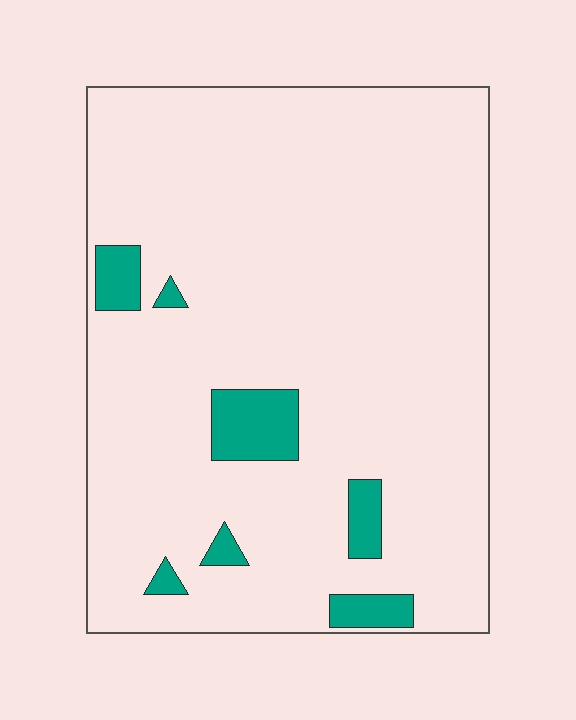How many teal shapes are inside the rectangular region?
7.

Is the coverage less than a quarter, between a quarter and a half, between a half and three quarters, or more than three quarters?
Less than a quarter.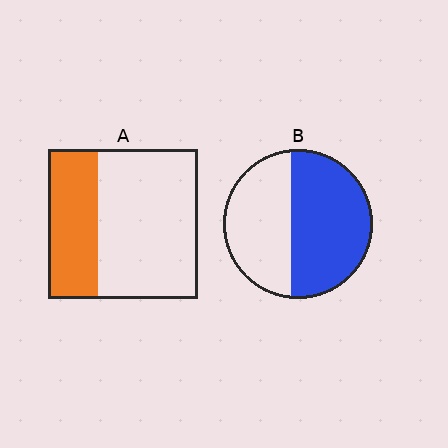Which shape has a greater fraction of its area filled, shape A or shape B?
Shape B.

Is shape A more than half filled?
No.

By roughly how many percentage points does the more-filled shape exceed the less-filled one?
By roughly 25 percentage points (B over A).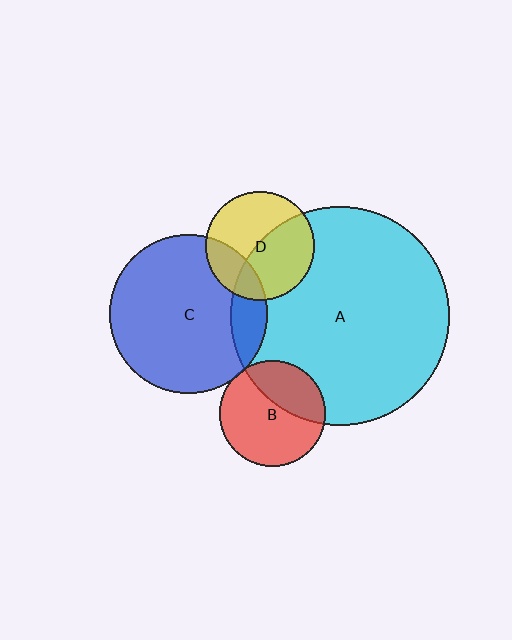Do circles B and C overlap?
Yes.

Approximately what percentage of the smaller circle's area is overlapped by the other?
Approximately 5%.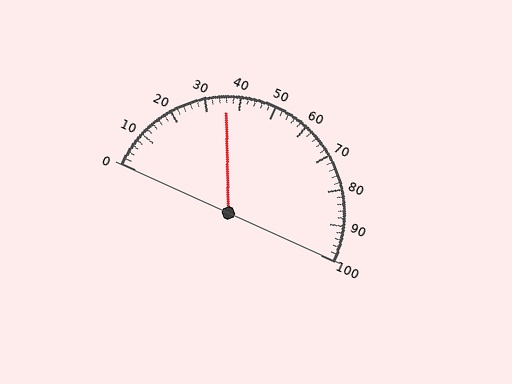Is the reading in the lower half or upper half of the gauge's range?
The reading is in the lower half of the range (0 to 100).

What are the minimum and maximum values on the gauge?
The gauge ranges from 0 to 100.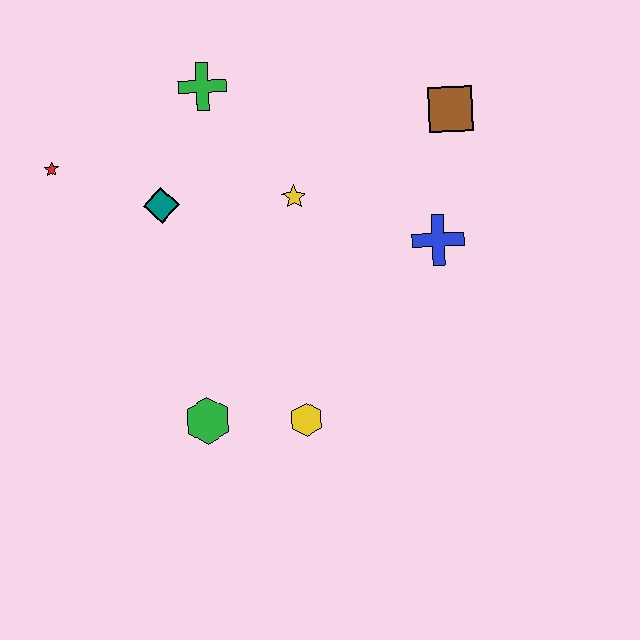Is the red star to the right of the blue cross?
No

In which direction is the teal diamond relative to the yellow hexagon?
The teal diamond is above the yellow hexagon.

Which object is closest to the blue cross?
The brown square is closest to the blue cross.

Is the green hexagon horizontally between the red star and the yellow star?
Yes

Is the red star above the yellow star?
Yes